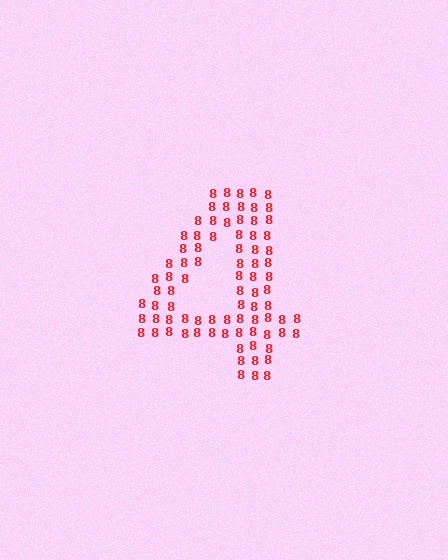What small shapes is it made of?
It is made of small digit 8's.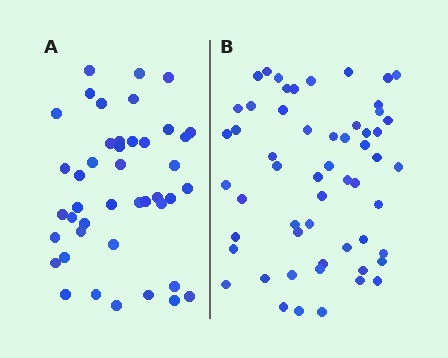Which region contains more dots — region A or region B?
Region B (the right region) has more dots.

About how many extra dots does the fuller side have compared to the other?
Region B has approximately 15 more dots than region A.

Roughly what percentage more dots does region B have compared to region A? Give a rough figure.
About 30% more.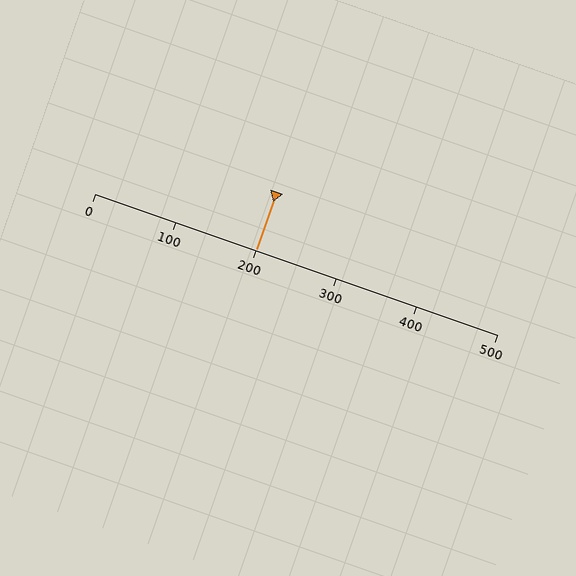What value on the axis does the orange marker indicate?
The marker indicates approximately 200.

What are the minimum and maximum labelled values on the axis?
The axis runs from 0 to 500.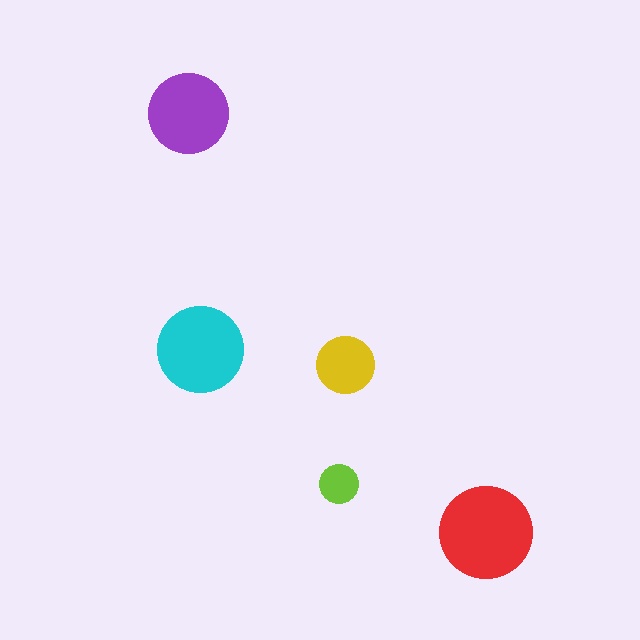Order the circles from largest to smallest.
the red one, the cyan one, the purple one, the yellow one, the lime one.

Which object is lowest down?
The red circle is bottommost.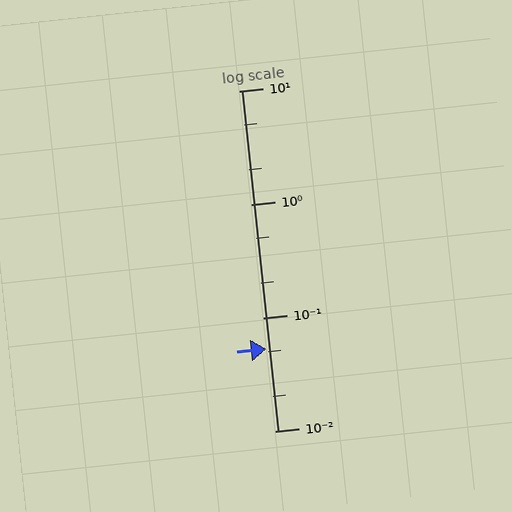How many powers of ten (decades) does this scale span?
The scale spans 3 decades, from 0.01 to 10.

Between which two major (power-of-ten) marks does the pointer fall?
The pointer is between 0.01 and 0.1.